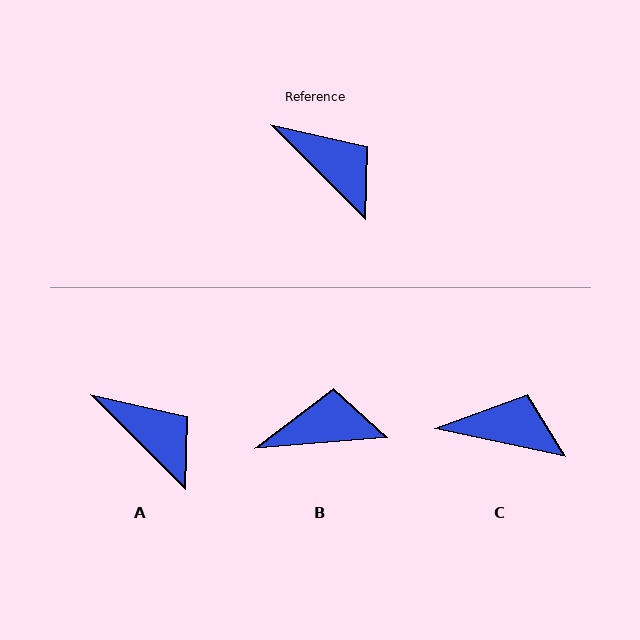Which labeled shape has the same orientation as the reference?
A.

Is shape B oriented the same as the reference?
No, it is off by about 50 degrees.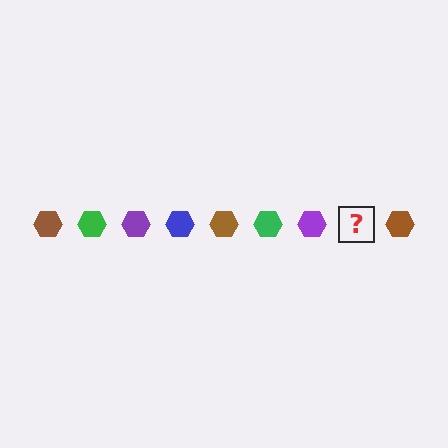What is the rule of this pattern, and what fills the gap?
The rule is that the pattern cycles through brown, green, purple, blue hexagons. The gap should be filled with a blue hexagon.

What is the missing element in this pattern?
The missing element is a blue hexagon.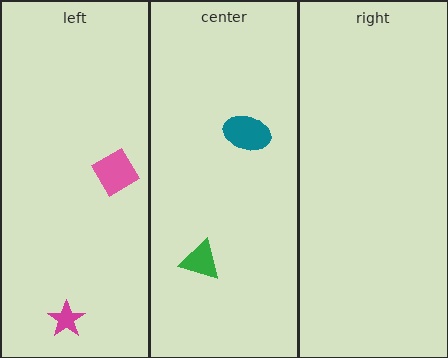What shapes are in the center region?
The teal ellipse, the green triangle.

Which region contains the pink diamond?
The left region.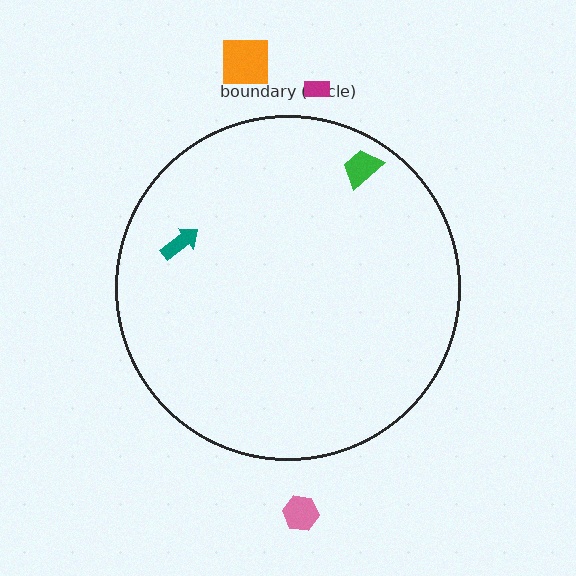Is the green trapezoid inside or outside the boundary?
Inside.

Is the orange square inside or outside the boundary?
Outside.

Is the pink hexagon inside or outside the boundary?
Outside.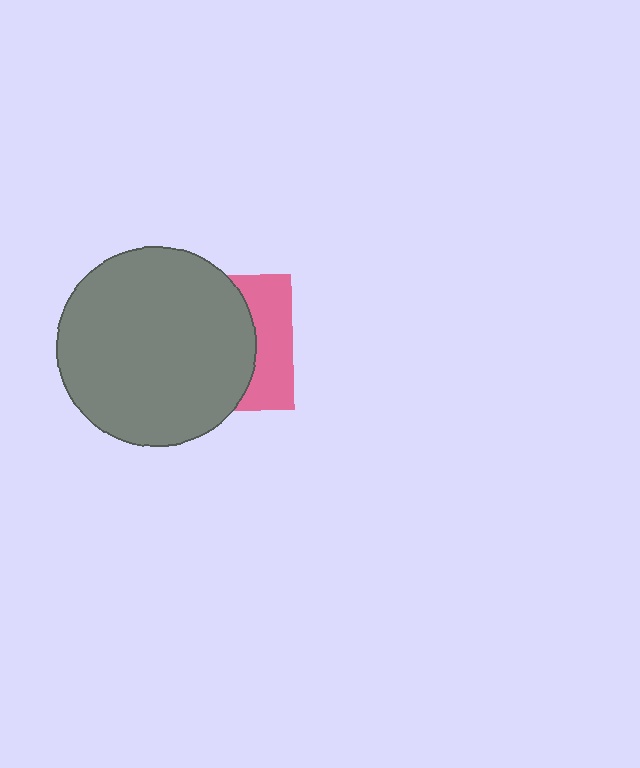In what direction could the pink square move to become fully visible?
The pink square could move right. That would shift it out from behind the gray circle entirely.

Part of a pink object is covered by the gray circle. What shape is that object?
It is a square.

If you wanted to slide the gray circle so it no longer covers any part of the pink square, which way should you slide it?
Slide it left — that is the most direct way to separate the two shapes.